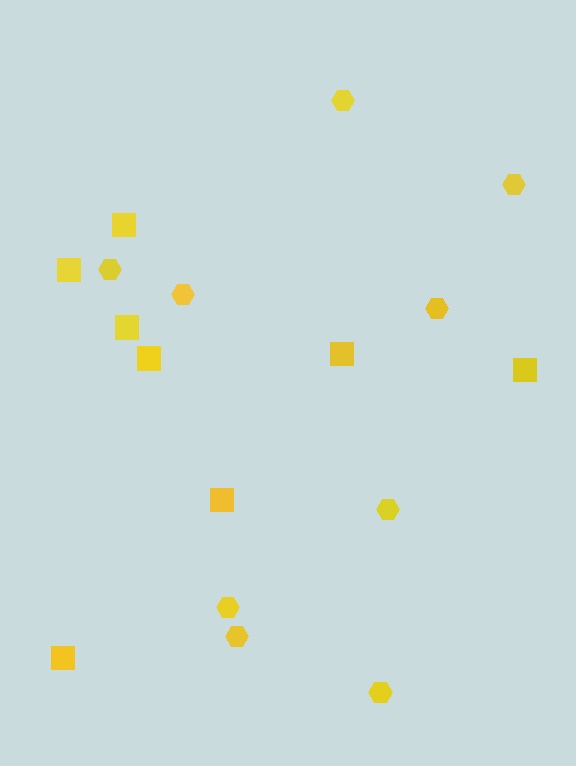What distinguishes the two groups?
There are 2 groups: one group of squares (8) and one group of hexagons (9).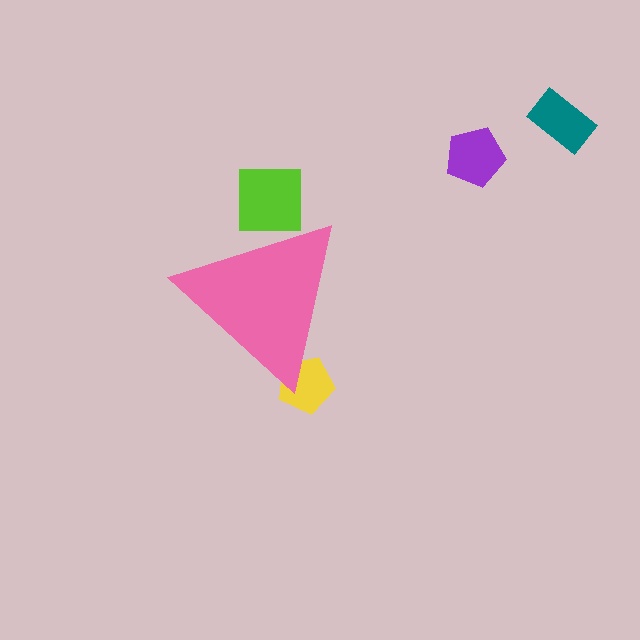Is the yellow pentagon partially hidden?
Yes, the yellow pentagon is partially hidden behind the pink triangle.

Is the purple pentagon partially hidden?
No, the purple pentagon is fully visible.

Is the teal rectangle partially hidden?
No, the teal rectangle is fully visible.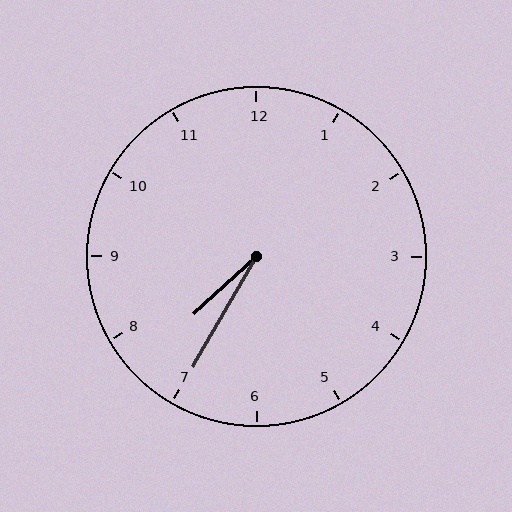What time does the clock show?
7:35.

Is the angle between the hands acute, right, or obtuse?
It is acute.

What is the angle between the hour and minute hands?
Approximately 18 degrees.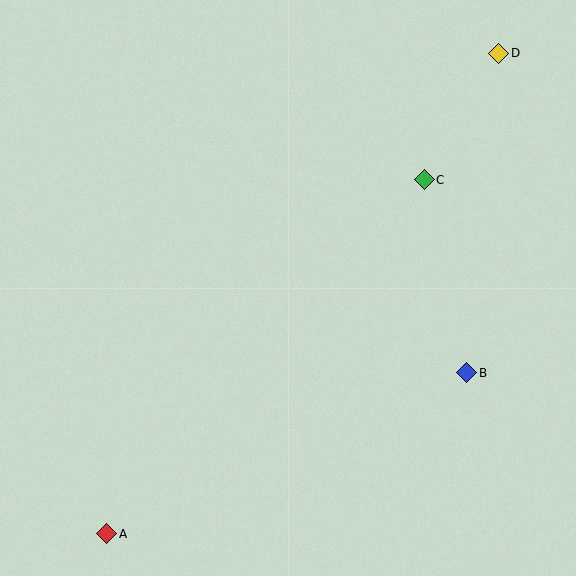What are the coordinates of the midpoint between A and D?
The midpoint between A and D is at (303, 293).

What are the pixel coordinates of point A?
Point A is at (107, 534).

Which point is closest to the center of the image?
Point C at (424, 180) is closest to the center.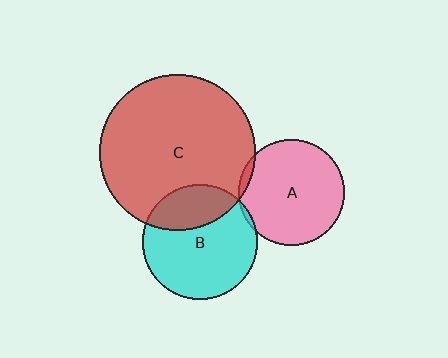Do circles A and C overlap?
Yes.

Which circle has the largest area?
Circle C (red).